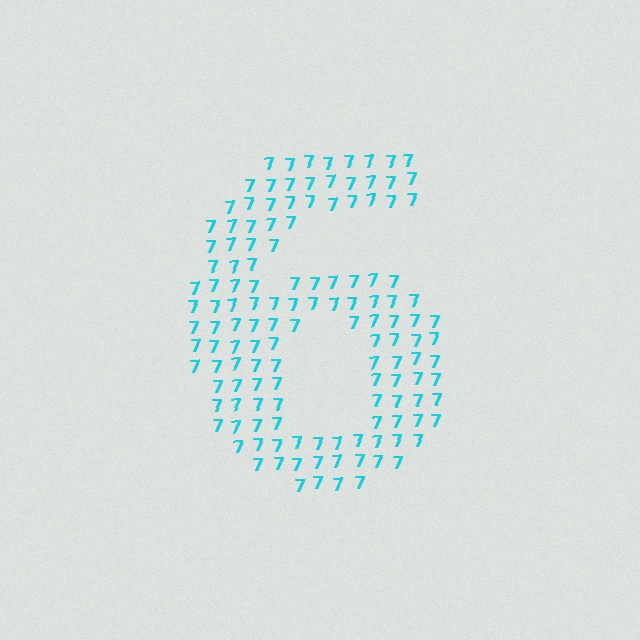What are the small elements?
The small elements are digit 7's.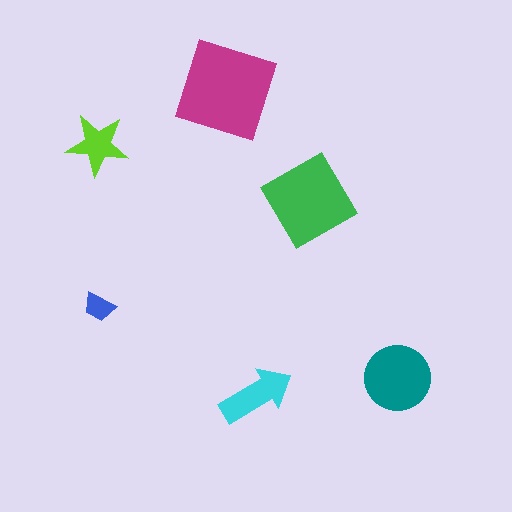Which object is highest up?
The magenta diamond is topmost.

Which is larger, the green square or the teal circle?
The green square.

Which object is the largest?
The magenta diamond.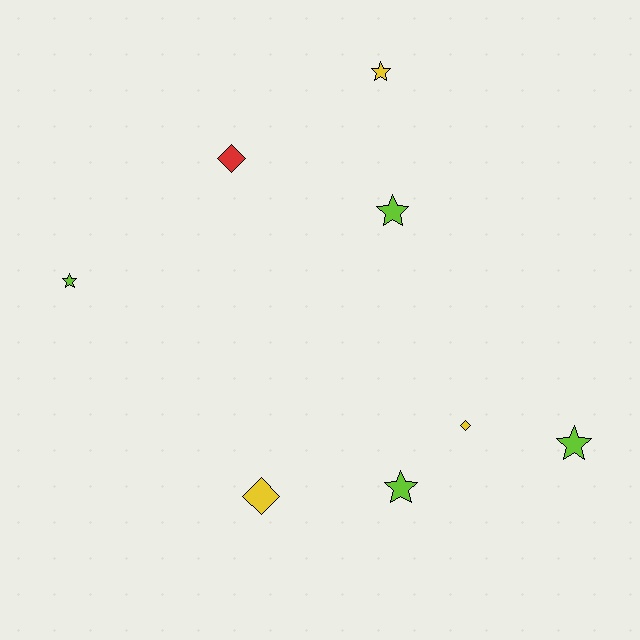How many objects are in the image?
There are 8 objects.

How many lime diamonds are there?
There are no lime diamonds.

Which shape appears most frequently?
Star, with 5 objects.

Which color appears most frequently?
Lime, with 4 objects.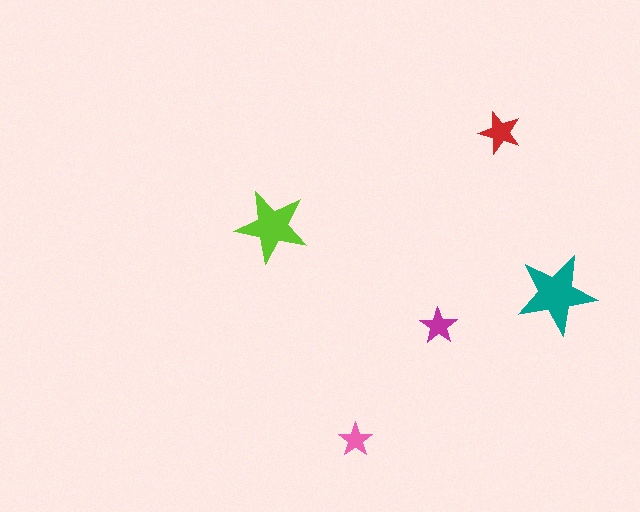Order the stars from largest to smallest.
the teal one, the lime one, the red one, the magenta one, the pink one.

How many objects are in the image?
There are 5 objects in the image.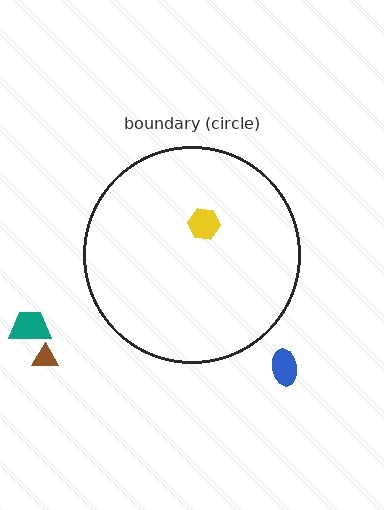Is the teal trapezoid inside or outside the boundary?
Outside.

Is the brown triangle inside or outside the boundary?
Outside.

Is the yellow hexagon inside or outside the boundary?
Inside.